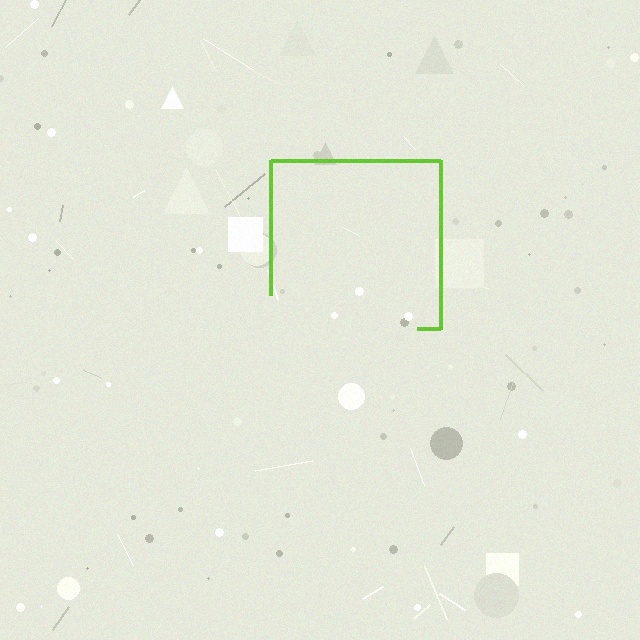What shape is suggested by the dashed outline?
The dashed outline suggests a square.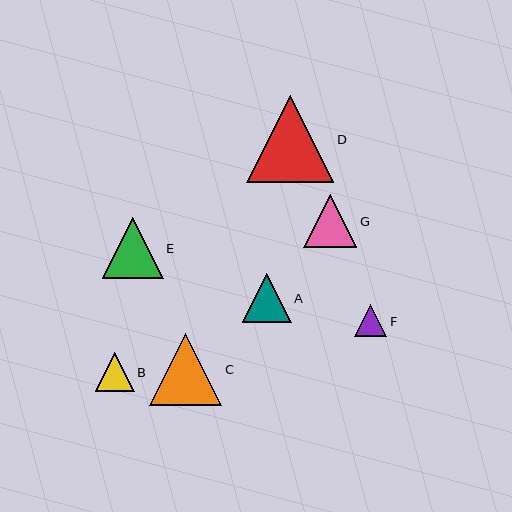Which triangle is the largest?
Triangle D is the largest with a size of approximately 87 pixels.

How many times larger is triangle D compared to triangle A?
Triangle D is approximately 1.8 times the size of triangle A.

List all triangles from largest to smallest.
From largest to smallest: D, C, E, G, A, B, F.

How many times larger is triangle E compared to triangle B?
Triangle E is approximately 1.6 times the size of triangle B.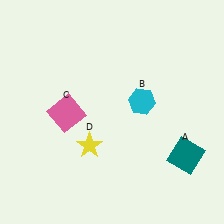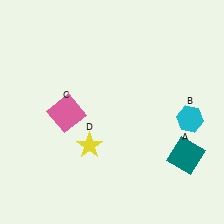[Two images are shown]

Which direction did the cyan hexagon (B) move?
The cyan hexagon (B) moved right.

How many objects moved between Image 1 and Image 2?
1 object moved between the two images.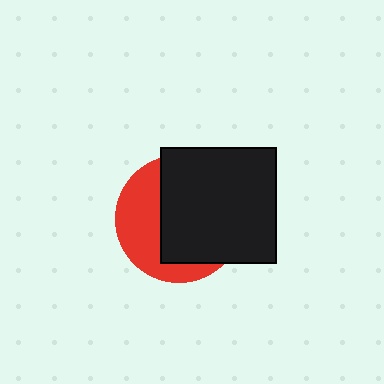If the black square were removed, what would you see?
You would see the complete red circle.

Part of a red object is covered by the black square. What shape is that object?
It is a circle.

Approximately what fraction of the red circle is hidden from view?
Roughly 62% of the red circle is hidden behind the black square.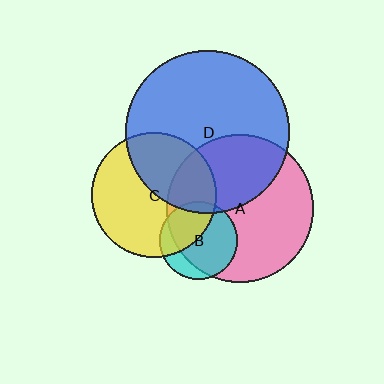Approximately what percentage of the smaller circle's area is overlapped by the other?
Approximately 40%.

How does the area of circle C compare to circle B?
Approximately 2.6 times.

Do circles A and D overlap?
Yes.